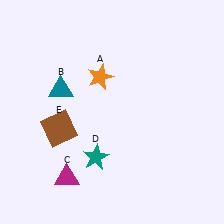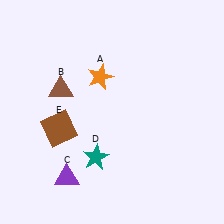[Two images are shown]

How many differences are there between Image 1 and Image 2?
There are 2 differences between the two images.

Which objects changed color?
B changed from teal to brown. C changed from magenta to purple.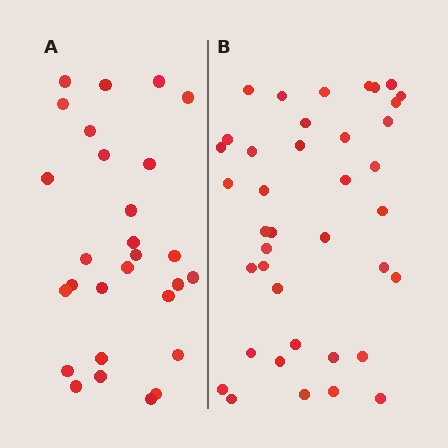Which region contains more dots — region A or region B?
Region B (the right region) has more dots.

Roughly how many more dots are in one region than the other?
Region B has roughly 12 or so more dots than region A.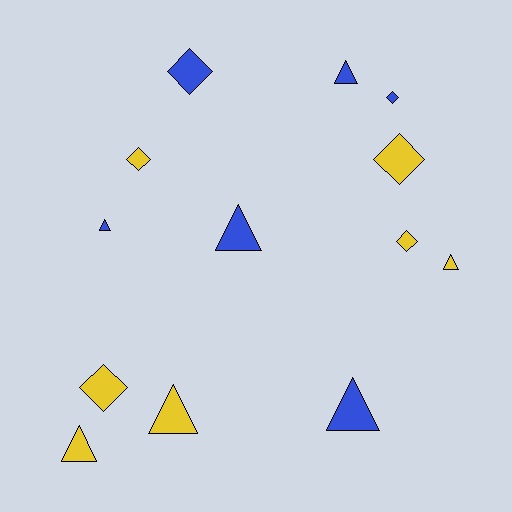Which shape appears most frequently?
Triangle, with 7 objects.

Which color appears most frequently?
Yellow, with 7 objects.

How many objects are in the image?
There are 13 objects.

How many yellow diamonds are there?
There are 4 yellow diamonds.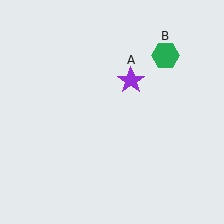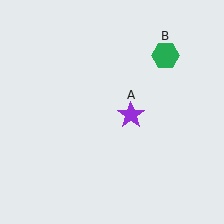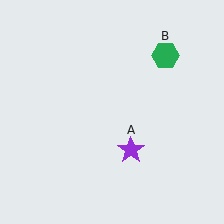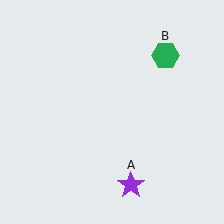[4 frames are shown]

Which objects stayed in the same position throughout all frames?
Green hexagon (object B) remained stationary.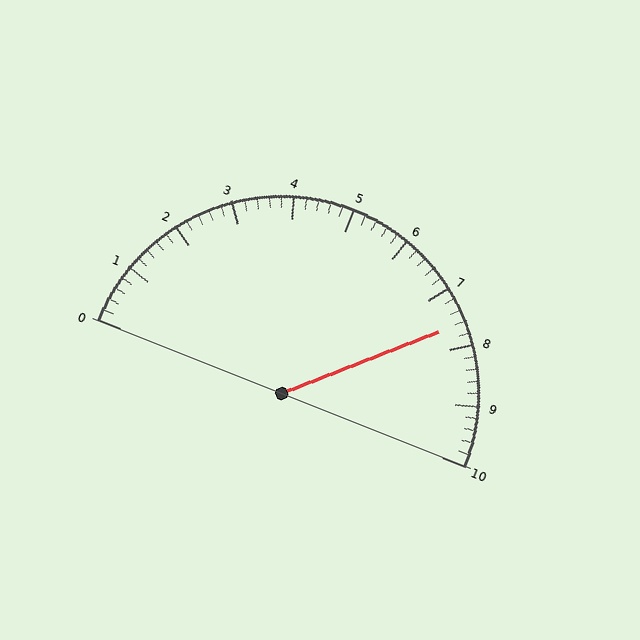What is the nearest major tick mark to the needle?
The nearest major tick mark is 8.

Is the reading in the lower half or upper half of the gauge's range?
The reading is in the upper half of the range (0 to 10).